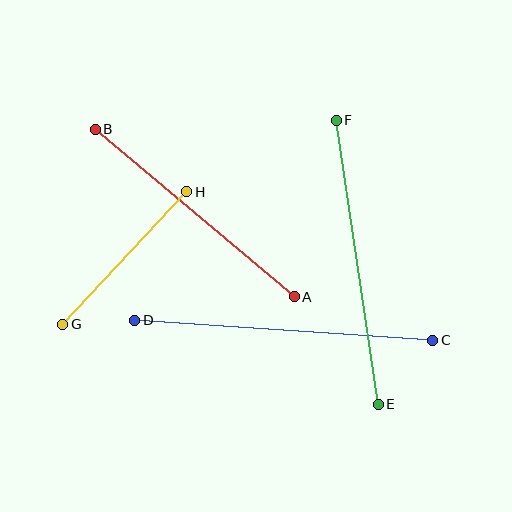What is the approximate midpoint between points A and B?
The midpoint is at approximately (195, 213) pixels.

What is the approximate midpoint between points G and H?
The midpoint is at approximately (125, 258) pixels.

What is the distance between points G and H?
The distance is approximately 182 pixels.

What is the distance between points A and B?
The distance is approximately 260 pixels.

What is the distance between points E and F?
The distance is approximately 287 pixels.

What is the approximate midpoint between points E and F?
The midpoint is at approximately (357, 262) pixels.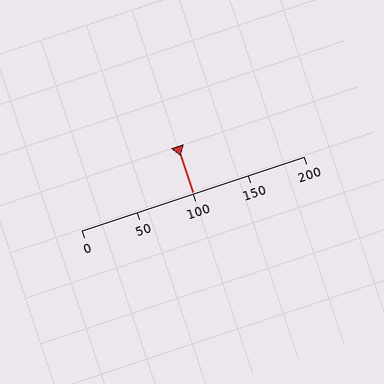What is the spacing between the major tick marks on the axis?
The major ticks are spaced 50 apart.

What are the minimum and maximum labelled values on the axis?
The axis runs from 0 to 200.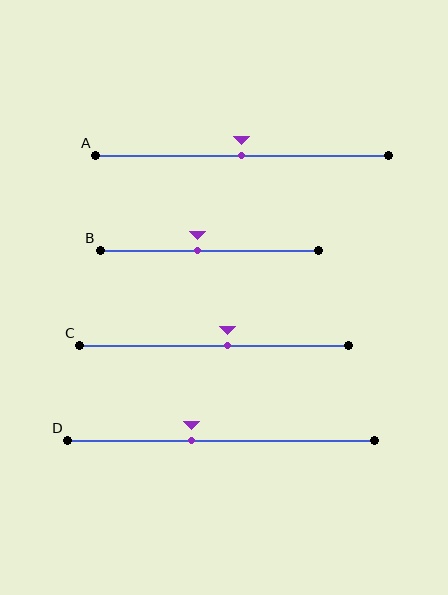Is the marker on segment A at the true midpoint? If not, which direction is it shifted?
Yes, the marker on segment A is at the true midpoint.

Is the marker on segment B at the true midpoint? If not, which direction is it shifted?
No, the marker on segment B is shifted to the left by about 5% of the segment length.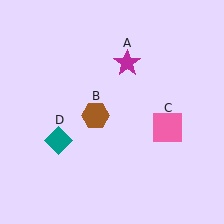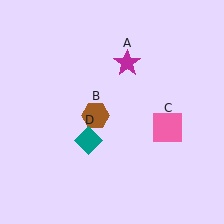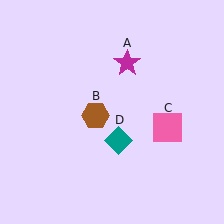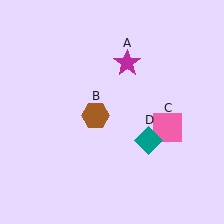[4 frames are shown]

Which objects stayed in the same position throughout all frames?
Magenta star (object A) and brown hexagon (object B) and pink square (object C) remained stationary.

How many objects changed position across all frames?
1 object changed position: teal diamond (object D).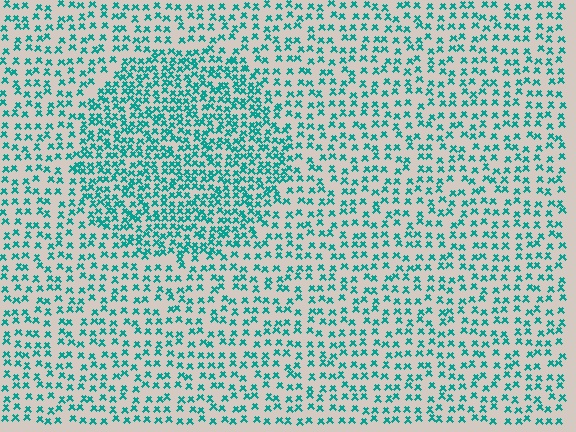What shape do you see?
I see a circle.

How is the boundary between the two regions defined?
The boundary is defined by a change in element density (approximately 1.9x ratio). All elements are the same color, size, and shape.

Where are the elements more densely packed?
The elements are more densely packed inside the circle boundary.